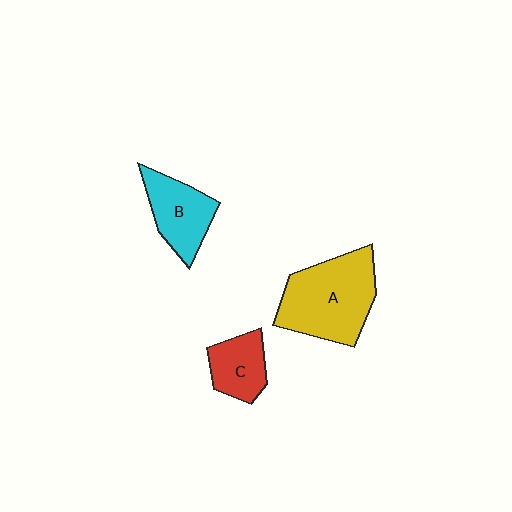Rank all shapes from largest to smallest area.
From largest to smallest: A (yellow), B (cyan), C (red).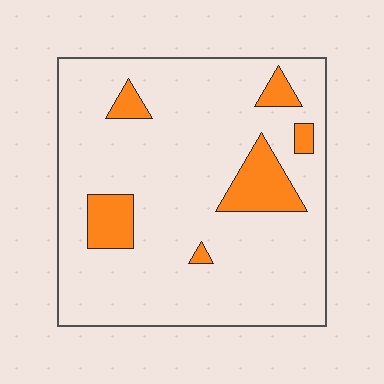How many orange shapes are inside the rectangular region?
6.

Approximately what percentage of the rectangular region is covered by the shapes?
Approximately 15%.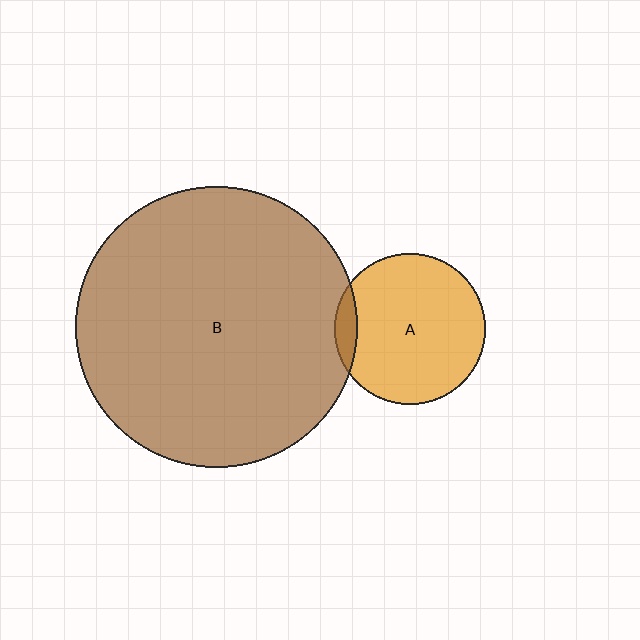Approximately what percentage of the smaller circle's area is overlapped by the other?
Approximately 10%.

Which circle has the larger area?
Circle B (brown).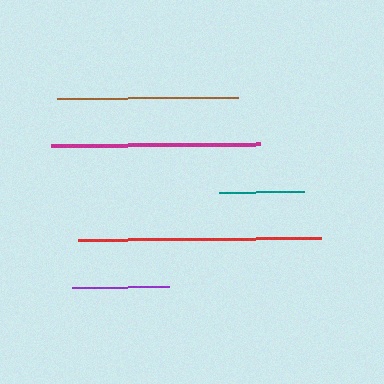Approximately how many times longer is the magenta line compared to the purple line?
The magenta line is approximately 2.1 times the length of the purple line.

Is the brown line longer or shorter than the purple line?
The brown line is longer than the purple line.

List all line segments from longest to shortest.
From longest to shortest: red, magenta, brown, purple, teal.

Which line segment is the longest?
The red line is the longest at approximately 243 pixels.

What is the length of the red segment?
The red segment is approximately 243 pixels long.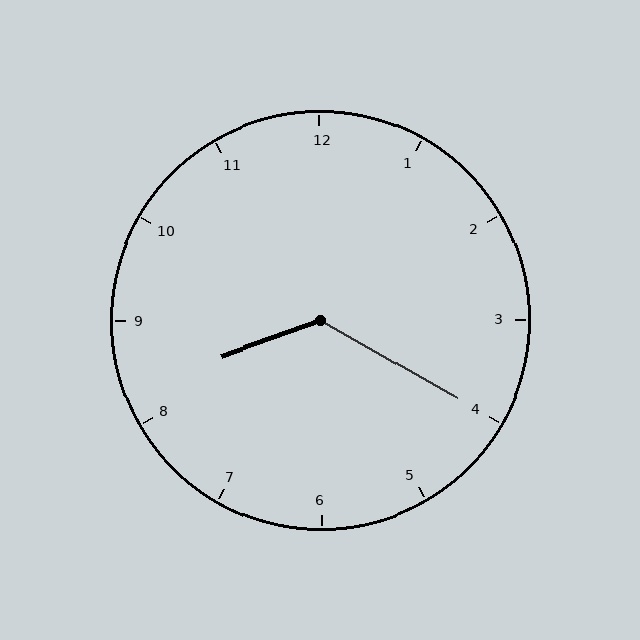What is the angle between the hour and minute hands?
Approximately 130 degrees.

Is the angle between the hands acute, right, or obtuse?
It is obtuse.